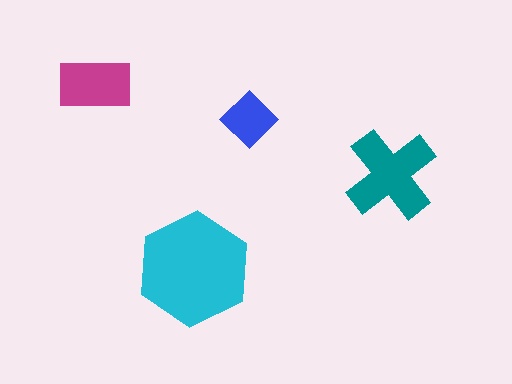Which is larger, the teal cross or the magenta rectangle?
The teal cross.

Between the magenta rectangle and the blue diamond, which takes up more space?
The magenta rectangle.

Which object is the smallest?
The blue diamond.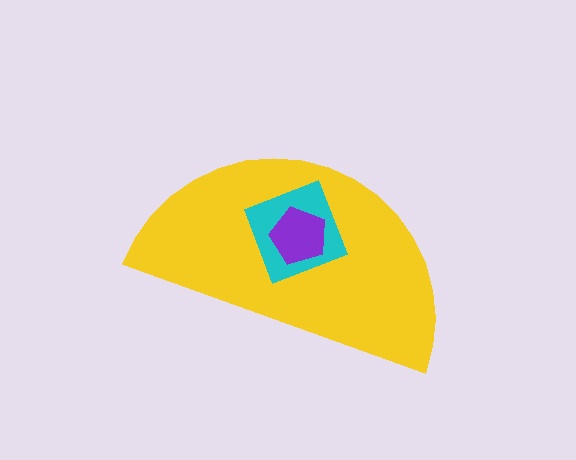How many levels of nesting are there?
3.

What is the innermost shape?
The purple pentagon.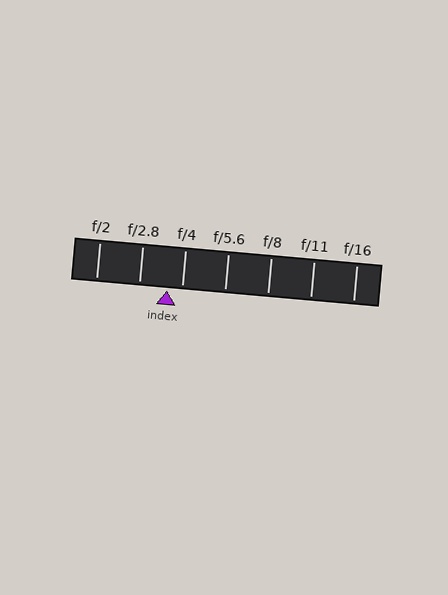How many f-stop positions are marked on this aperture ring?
There are 7 f-stop positions marked.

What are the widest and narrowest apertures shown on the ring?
The widest aperture shown is f/2 and the narrowest is f/16.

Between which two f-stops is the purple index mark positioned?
The index mark is between f/2.8 and f/4.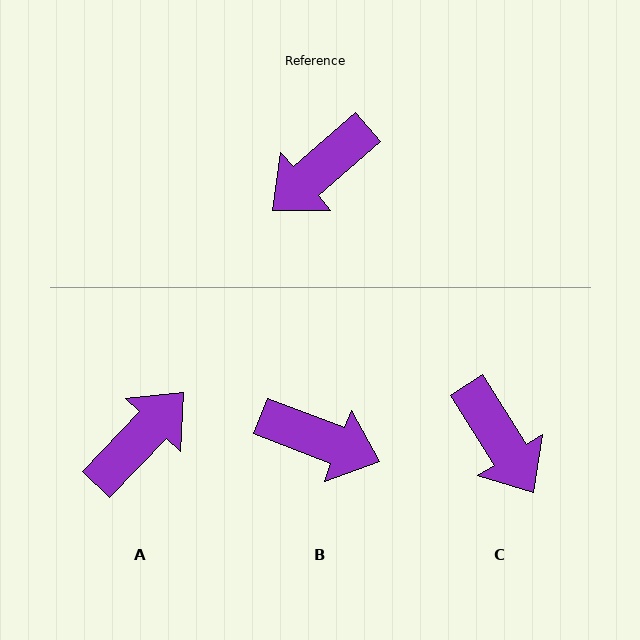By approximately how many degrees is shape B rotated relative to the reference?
Approximately 118 degrees counter-clockwise.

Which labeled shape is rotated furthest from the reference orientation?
A, about 175 degrees away.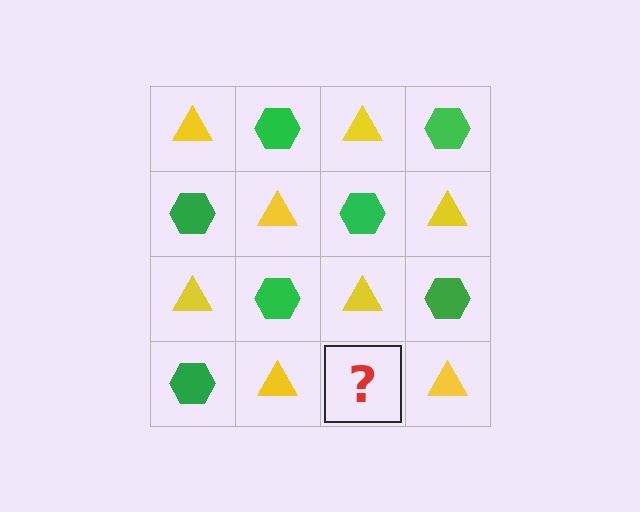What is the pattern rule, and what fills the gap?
The rule is that it alternates yellow triangle and green hexagon in a checkerboard pattern. The gap should be filled with a green hexagon.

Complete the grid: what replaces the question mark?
The question mark should be replaced with a green hexagon.